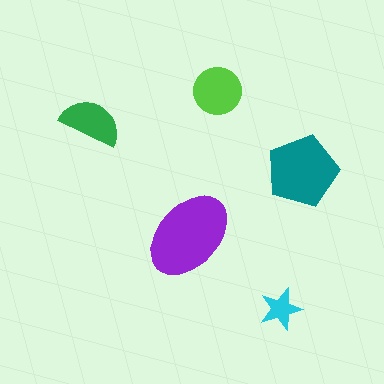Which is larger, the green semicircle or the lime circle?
The lime circle.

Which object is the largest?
The purple ellipse.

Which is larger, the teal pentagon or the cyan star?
The teal pentagon.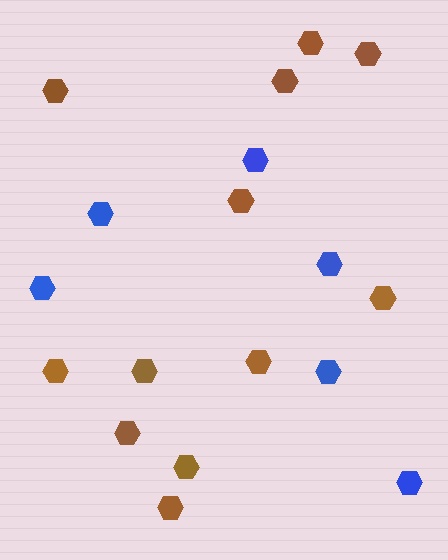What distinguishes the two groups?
There are 2 groups: one group of brown hexagons (12) and one group of blue hexagons (6).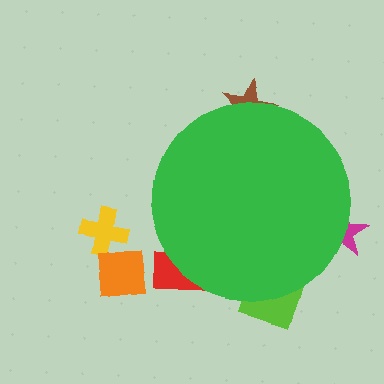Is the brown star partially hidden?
Yes, the brown star is partially hidden behind the green circle.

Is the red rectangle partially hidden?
Yes, the red rectangle is partially hidden behind the green circle.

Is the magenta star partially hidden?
Yes, the magenta star is partially hidden behind the green circle.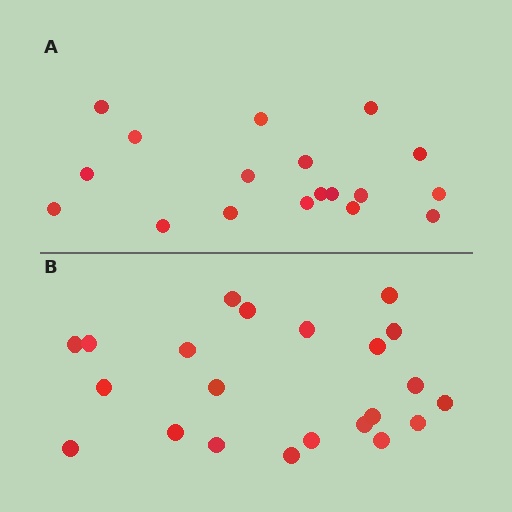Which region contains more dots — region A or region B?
Region B (the bottom region) has more dots.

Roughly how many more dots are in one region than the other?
Region B has about 4 more dots than region A.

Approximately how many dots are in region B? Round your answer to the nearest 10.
About 20 dots. (The exact count is 22, which rounds to 20.)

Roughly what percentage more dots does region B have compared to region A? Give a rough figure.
About 20% more.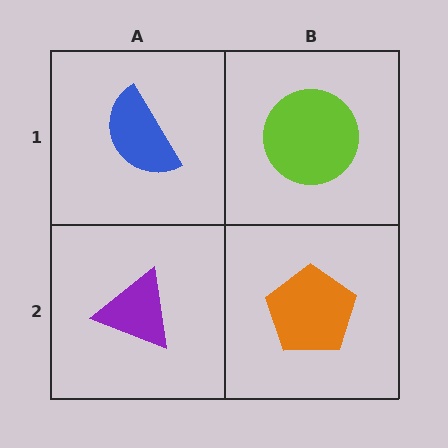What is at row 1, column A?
A blue semicircle.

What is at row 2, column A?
A purple triangle.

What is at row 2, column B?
An orange pentagon.